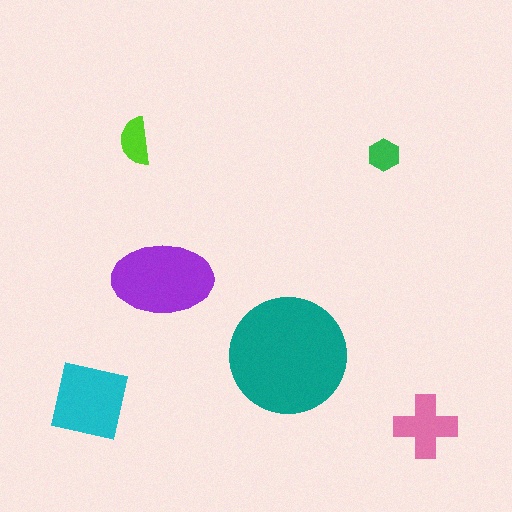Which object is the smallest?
The green hexagon.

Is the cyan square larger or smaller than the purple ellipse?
Smaller.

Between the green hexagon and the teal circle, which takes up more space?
The teal circle.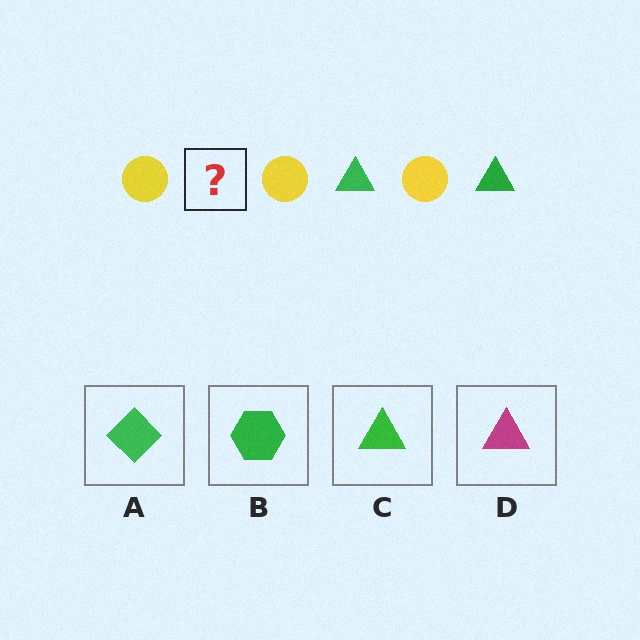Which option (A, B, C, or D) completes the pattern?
C.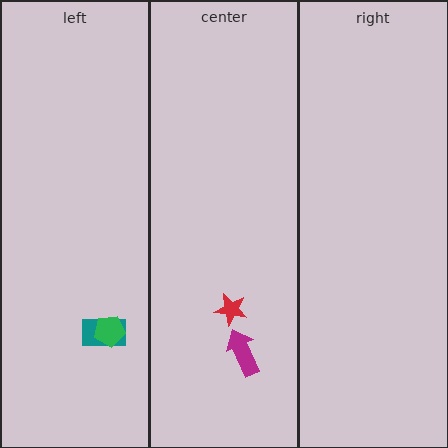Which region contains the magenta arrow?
The center region.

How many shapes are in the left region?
2.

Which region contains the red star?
The center region.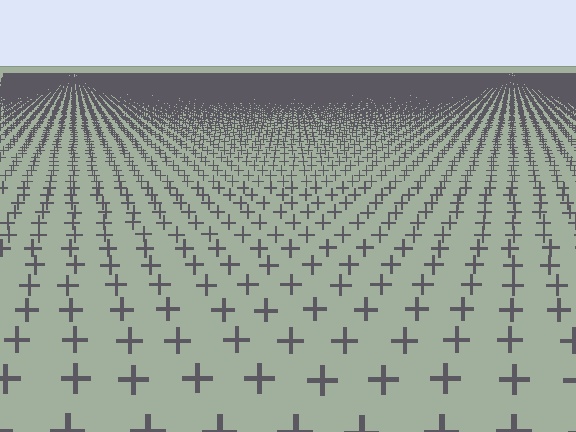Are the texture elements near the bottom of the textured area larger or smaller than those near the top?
Larger. Near the bottom, elements are closer to the viewer and appear at a bigger on-screen size.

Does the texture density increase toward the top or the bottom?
Density increases toward the top.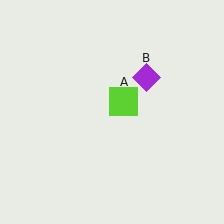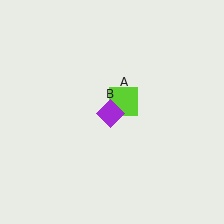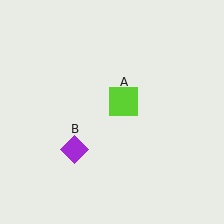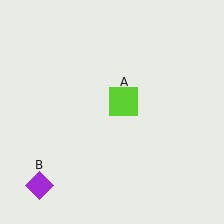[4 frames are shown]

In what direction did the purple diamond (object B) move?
The purple diamond (object B) moved down and to the left.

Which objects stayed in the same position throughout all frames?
Lime square (object A) remained stationary.